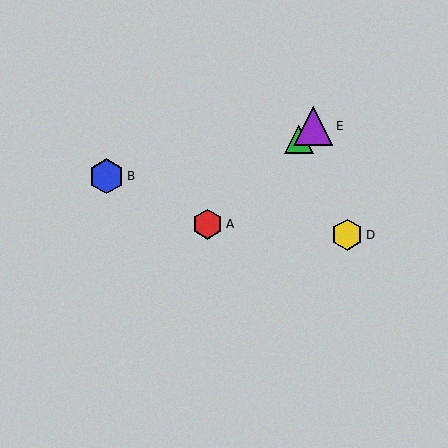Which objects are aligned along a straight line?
Objects A, C, E are aligned along a straight line.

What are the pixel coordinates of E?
Object E is at (313, 126).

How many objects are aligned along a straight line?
3 objects (A, C, E) are aligned along a straight line.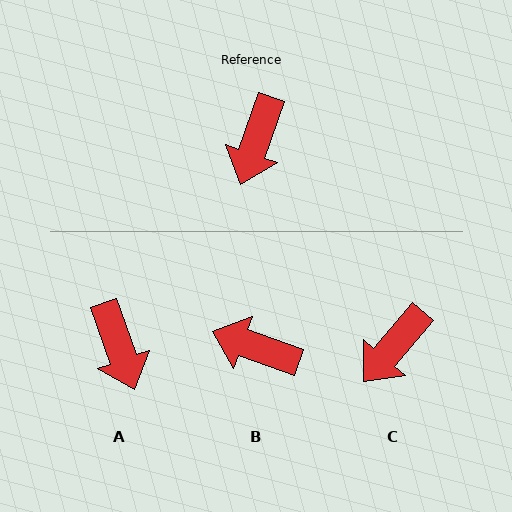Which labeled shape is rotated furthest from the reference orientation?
B, about 90 degrees away.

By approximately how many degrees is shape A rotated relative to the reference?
Approximately 39 degrees counter-clockwise.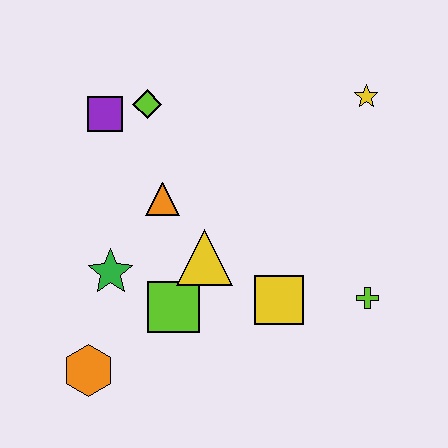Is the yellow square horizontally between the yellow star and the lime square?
Yes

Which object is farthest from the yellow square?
The purple square is farthest from the yellow square.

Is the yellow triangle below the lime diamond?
Yes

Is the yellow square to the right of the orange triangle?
Yes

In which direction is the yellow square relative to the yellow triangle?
The yellow square is to the right of the yellow triangle.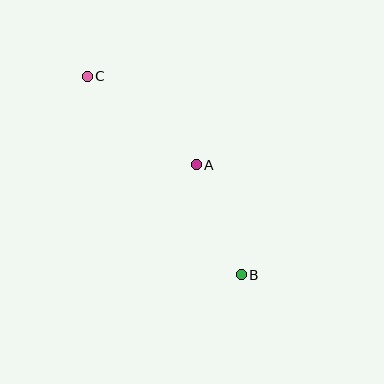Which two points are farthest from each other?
Points B and C are farthest from each other.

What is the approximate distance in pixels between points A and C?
The distance between A and C is approximately 141 pixels.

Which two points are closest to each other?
Points A and B are closest to each other.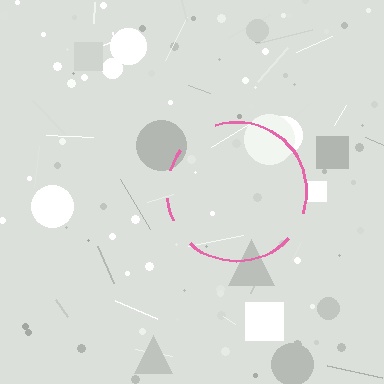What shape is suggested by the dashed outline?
The dashed outline suggests a circle.